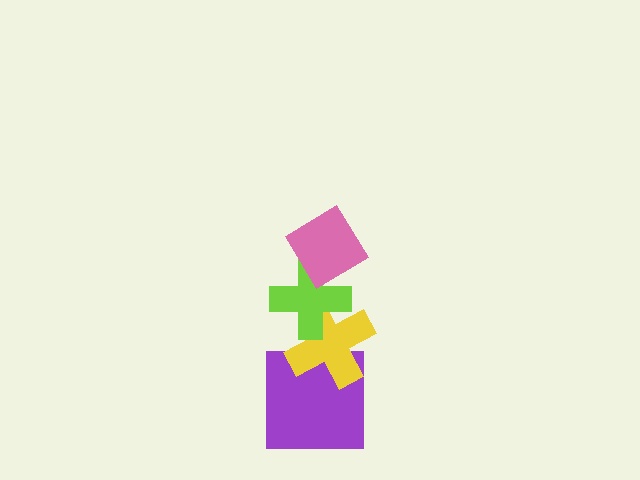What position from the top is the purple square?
The purple square is 4th from the top.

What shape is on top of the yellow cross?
The lime cross is on top of the yellow cross.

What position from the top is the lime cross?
The lime cross is 2nd from the top.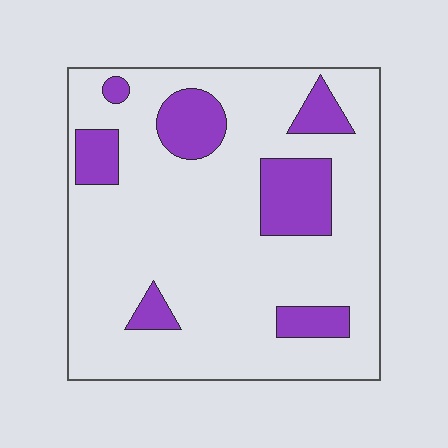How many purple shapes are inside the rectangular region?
7.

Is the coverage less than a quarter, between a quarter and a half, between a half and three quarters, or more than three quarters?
Less than a quarter.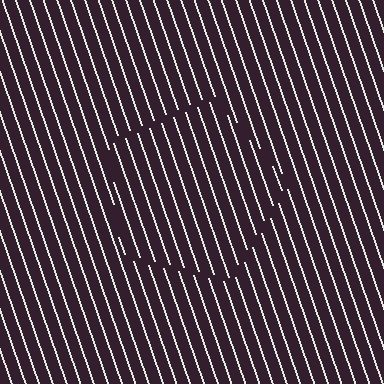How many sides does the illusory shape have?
5 sides — the line-ends trace a pentagon.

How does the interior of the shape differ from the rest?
The interior of the shape contains the same grating, shifted by half a period — the contour is defined by the phase discontinuity where line-ends from the inner and outer gratings abut.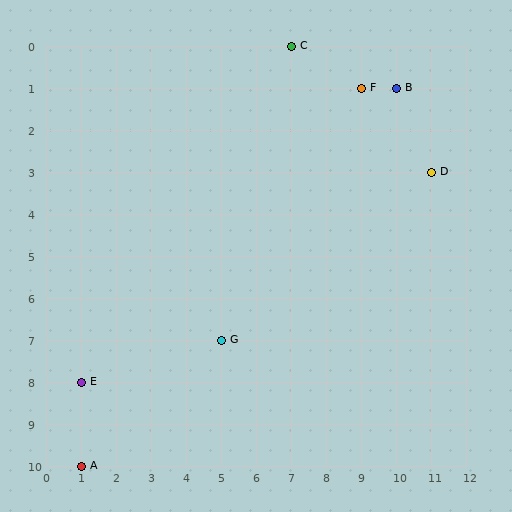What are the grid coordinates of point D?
Point D is at grid coordinates (11, 3).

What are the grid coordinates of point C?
Point C is at grid coordinates (7, 0).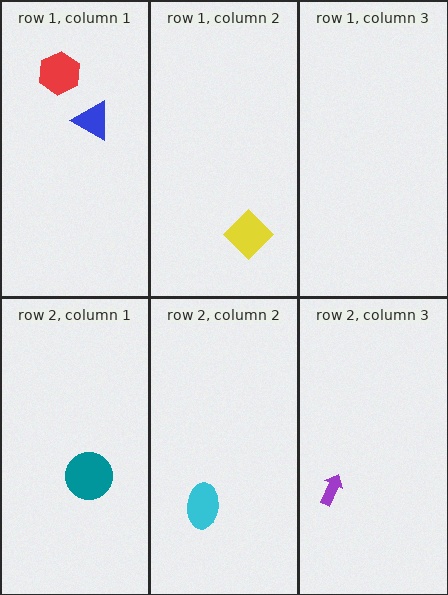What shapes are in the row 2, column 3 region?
The purple arrow.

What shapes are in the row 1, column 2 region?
The yellow diamond.